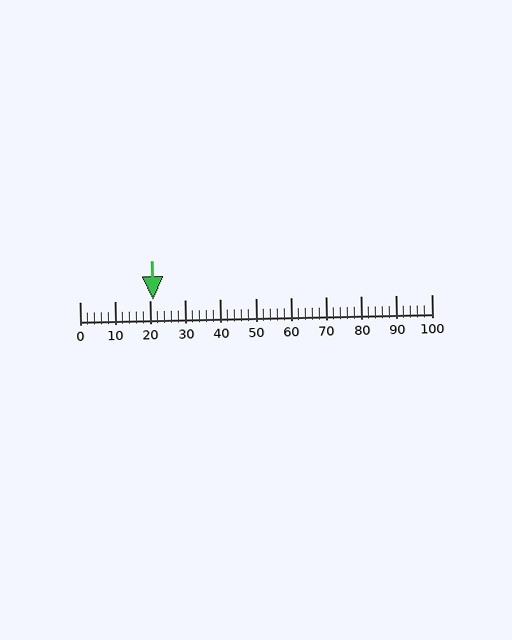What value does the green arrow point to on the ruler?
The green arrow points to approximately 21.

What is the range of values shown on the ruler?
The ruler shows values from 0 to 100.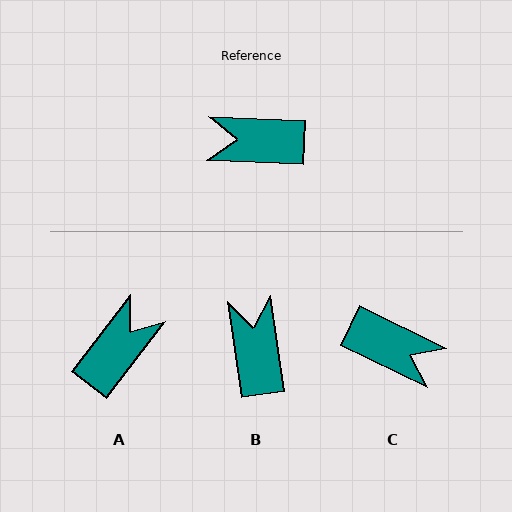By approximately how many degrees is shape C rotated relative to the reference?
Approximately 156 degrees counter-clockwise.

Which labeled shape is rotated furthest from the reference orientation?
C, about 156 degrees away.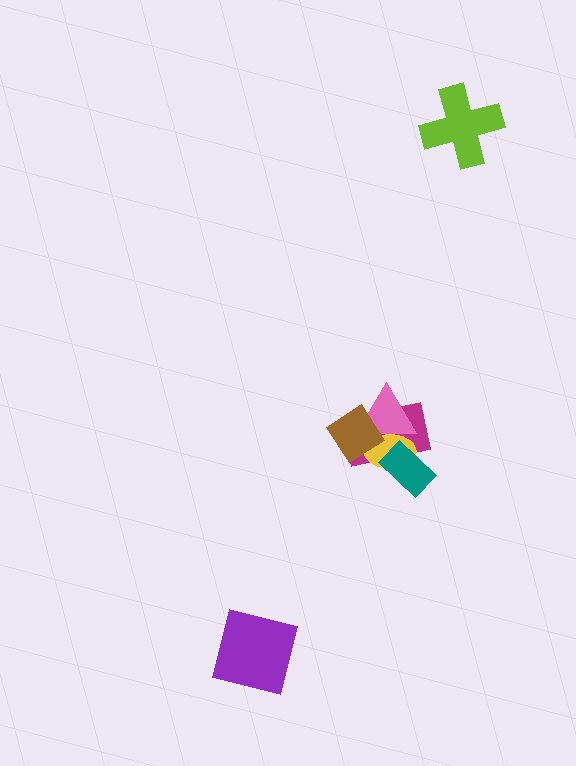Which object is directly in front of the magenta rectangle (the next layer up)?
The yellow ellipse is directly in front of the magenta rectangle.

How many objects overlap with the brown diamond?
3 objects overlap with the brown diamond.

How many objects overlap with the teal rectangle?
2 objects overlap with the teal rectangle.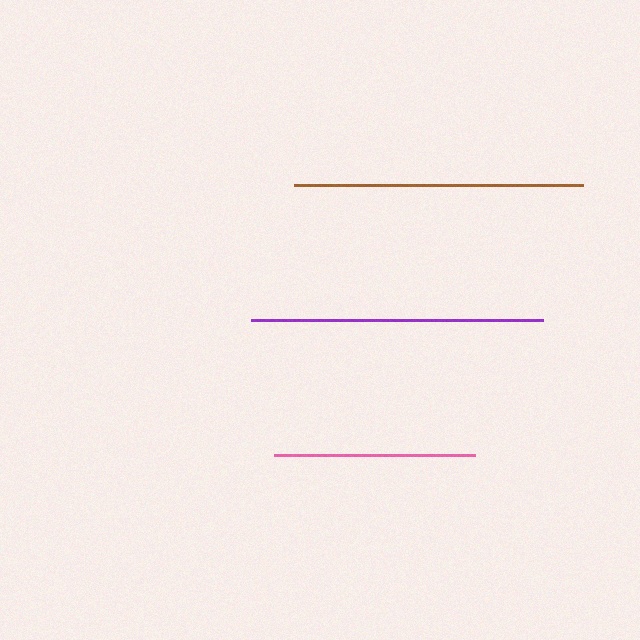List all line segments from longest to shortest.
From longest to shortest: purple, brown, pink.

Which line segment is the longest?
The purple line is the longest at approximately 293 pixels.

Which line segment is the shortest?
The pink line is the shortest at approximately 201 pixels.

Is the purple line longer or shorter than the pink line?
The purple line is longer than the pink line.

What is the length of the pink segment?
The pink segment is approximately 201 pixels long.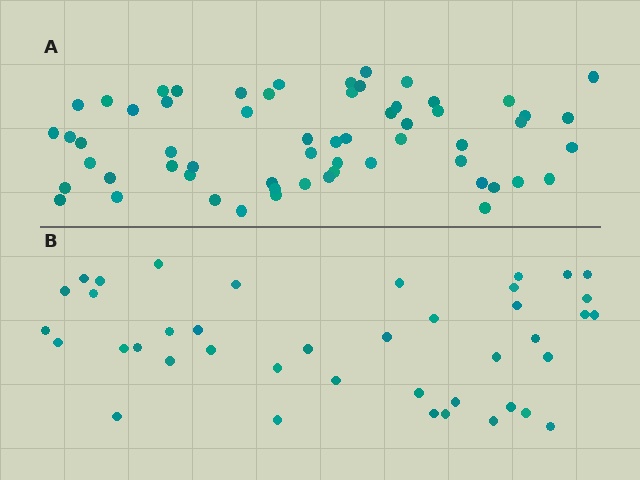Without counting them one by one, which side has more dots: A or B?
Region A (the top region) has more dots.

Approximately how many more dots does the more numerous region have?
Region A has approximately 20 more dots than region B.